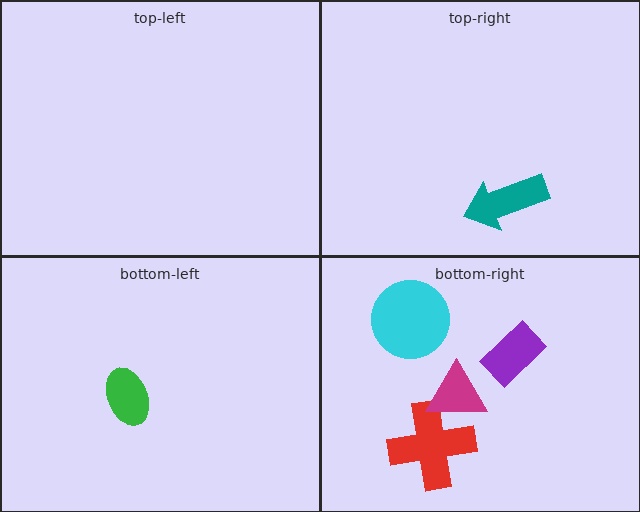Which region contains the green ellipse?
The bottom-left region.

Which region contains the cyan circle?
The bottom-right region.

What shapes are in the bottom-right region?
The red cross, the magenta triangle, the purple rectangle, the cyan circle.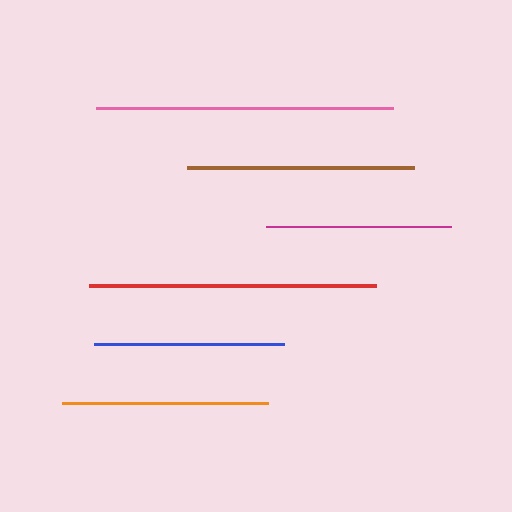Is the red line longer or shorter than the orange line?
The red line is longer than the orange line.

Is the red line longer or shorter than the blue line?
The red line is longer than the blue line.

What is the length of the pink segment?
The pink segment is approximately 297 pixels long.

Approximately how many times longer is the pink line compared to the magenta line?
The pink line is approximately 1.6 times the length of the magenta line.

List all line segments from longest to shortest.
From longest to shortest: pink, red, brown, orange, blue, magenta.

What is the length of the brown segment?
The brown segment is approximately 227 pixels long.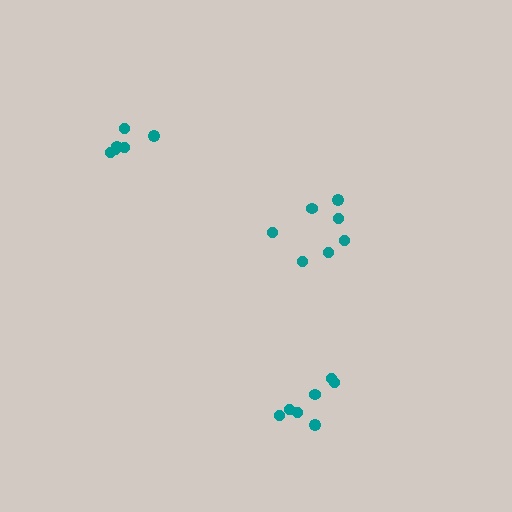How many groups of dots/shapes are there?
There are 3 groups.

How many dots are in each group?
Group 1: 6 dots, Group 2: 7 dots, Group 3: 7 dots (20 total).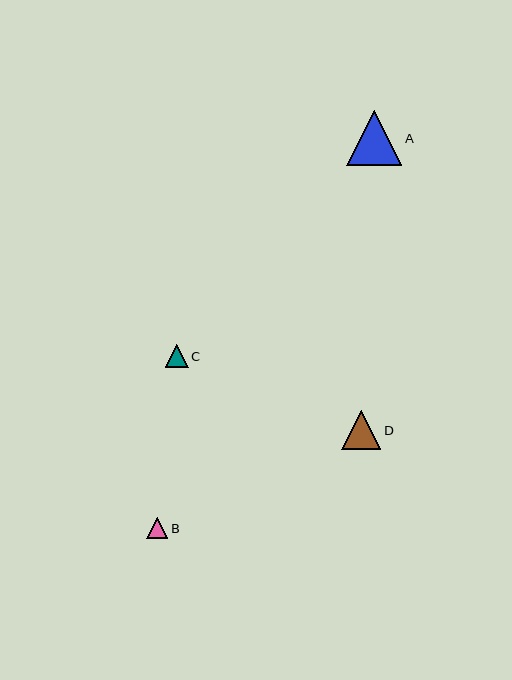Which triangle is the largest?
Triangle A is the largest with a size of approximately 55 pixels.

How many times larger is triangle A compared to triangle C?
Triangle A is approximately 2.4 times the size of triangle C.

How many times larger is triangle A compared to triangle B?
Triangle A is approximately 2.6 times the size of triangle B.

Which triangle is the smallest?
Triangle B is the smallest with a size of approximately 21 pixels.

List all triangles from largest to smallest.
From largest to smallest: A, D, C, B.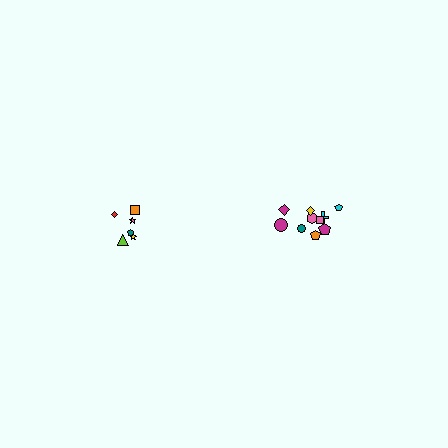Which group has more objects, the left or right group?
The right group.